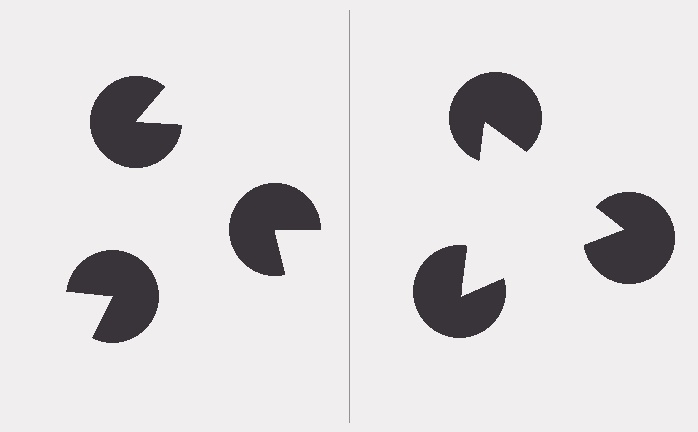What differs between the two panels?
The pac-man discs are positioned identically on both sides; only the wedge orientations differ. On the right they align to a triangle; on the left they are misaligned.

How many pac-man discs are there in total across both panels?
6 — 3 on each side.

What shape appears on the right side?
An illusory triangle.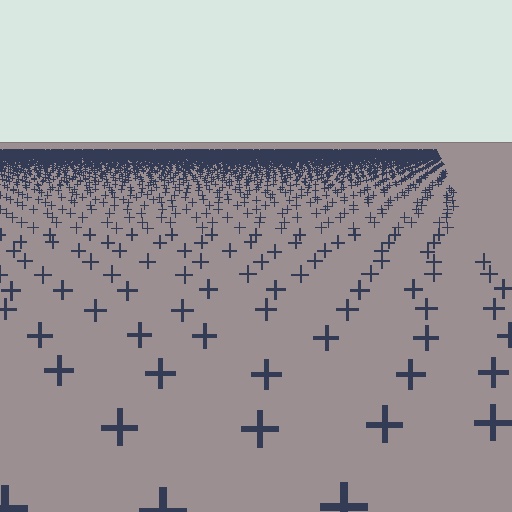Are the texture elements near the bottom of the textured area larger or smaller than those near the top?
Larger. Near the bottom, elements are closer to the viewer and appear at a bigger on-screen size.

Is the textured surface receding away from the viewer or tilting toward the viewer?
The surface is receding away from the viewer. Texture elements get smaller and denser toward the top.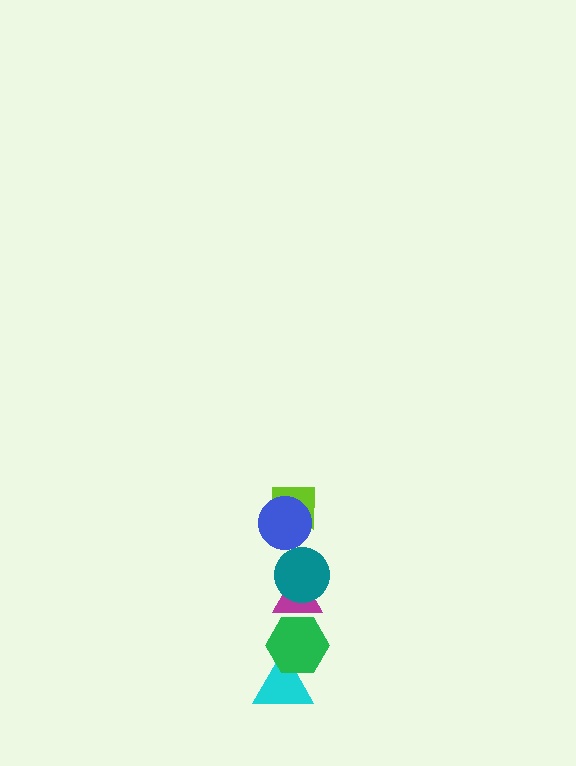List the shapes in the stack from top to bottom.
From top to bottom: the blue circle, the lime square, the teal circle, the magenta triangle, the green hexagon, the cyan triangle.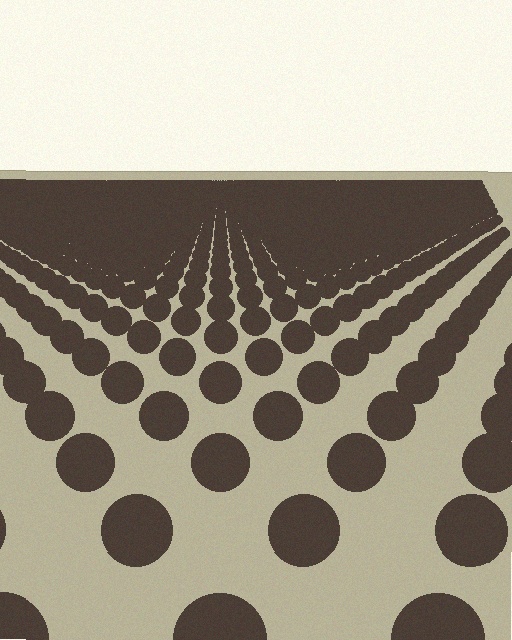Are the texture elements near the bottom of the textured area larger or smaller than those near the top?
Larger. Near the bottom, elements are closer to the viewer and appear at a bigger on-screen size.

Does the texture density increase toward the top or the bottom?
Density increases toward the top.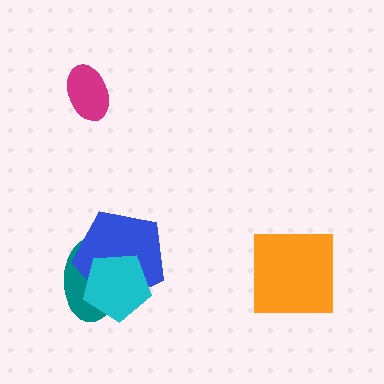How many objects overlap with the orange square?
0 objects overlap with the orange square.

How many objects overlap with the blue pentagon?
2 objects overlap with the blue pentagon.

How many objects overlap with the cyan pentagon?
2 objects overlap with the cyan pentagon.